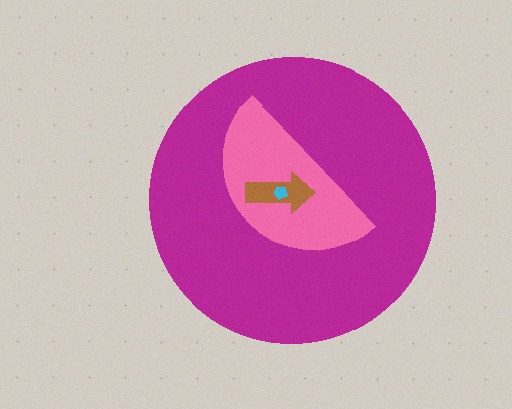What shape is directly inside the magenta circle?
The pink semicircle.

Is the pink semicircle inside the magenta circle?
Yes.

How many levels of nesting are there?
4.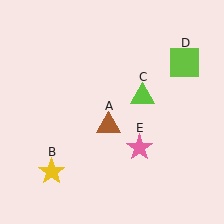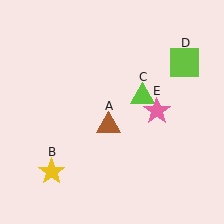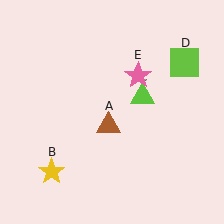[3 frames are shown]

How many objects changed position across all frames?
1 object changed position: pink star (object E).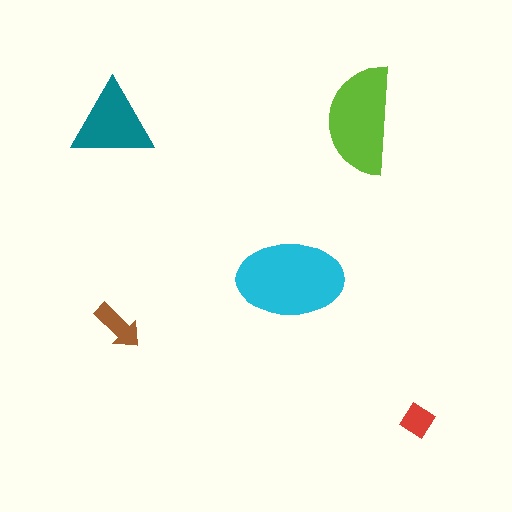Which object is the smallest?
The red diamond.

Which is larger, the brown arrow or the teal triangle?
The teal triangle.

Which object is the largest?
The cyan ellipse.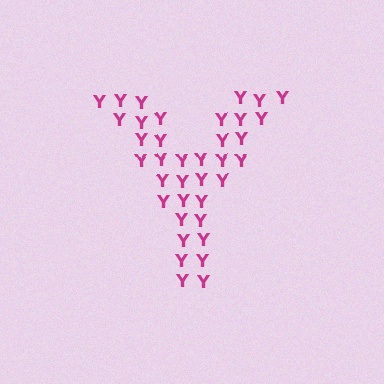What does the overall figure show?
The overall figure shows the letter Y.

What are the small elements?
The small elements are letter Y's.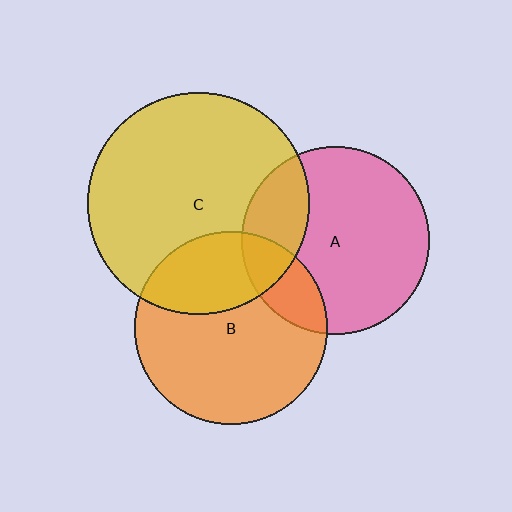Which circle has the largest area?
Circle C (yellow).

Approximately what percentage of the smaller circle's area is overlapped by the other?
Approximately 20%.